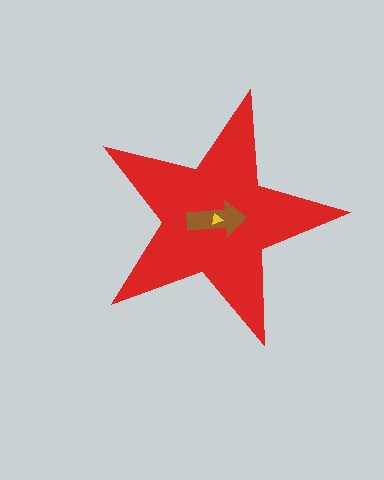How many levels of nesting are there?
3.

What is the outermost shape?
The red star.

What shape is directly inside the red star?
The brown arrow.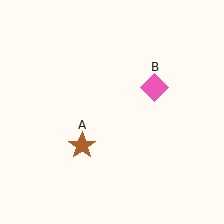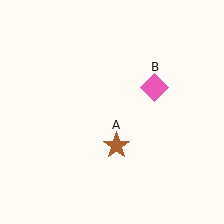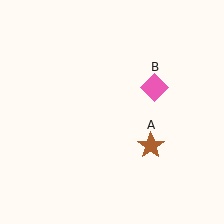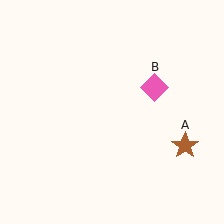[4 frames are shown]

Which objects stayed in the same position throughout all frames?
Pink diamond (object B) remained stationary.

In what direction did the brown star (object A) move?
The brown star (object A) moved right.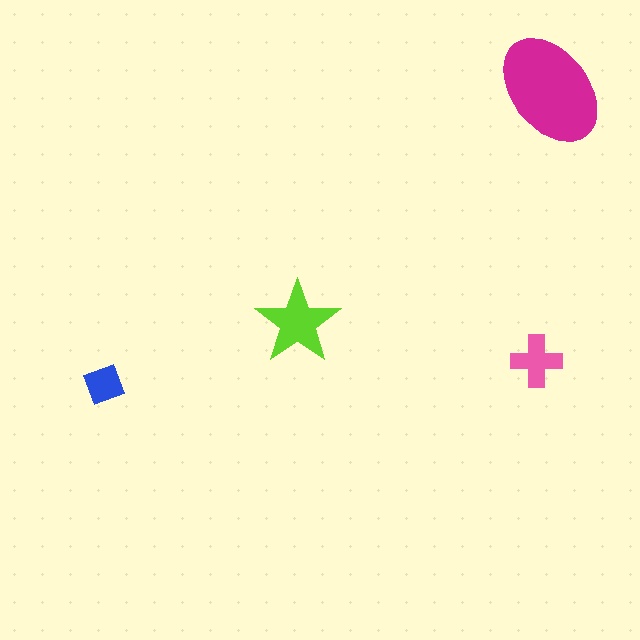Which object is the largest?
The magenta ellipse.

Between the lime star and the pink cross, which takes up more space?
The lime star.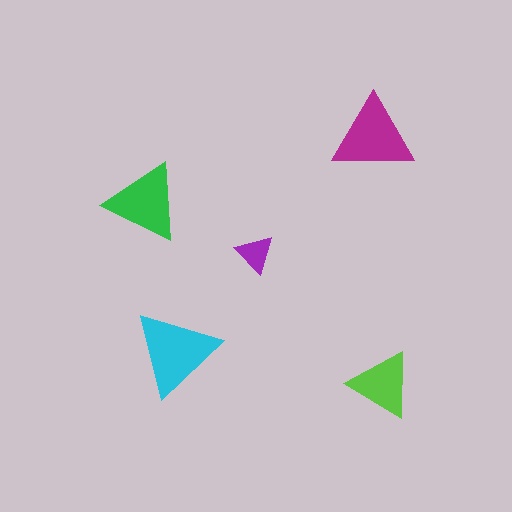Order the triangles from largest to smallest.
the cyan one, the magenta one, the green one, the lime one, the purple one.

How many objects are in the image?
There are 5 objects in the image.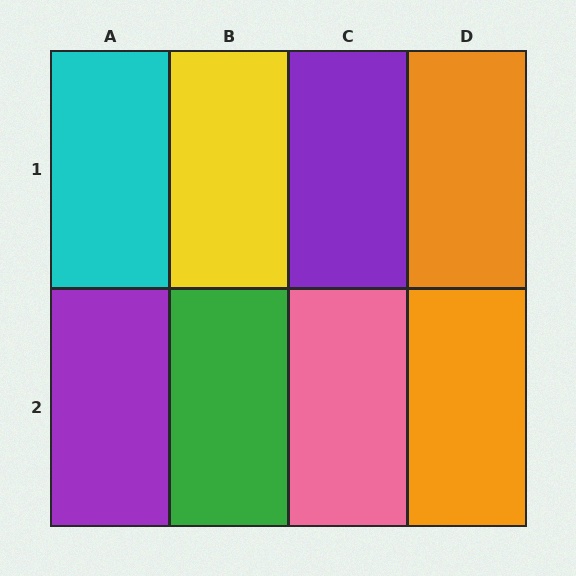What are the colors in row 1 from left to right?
Cyan, yellow, purple, orange.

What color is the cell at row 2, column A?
Purple.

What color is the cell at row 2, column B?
Green.